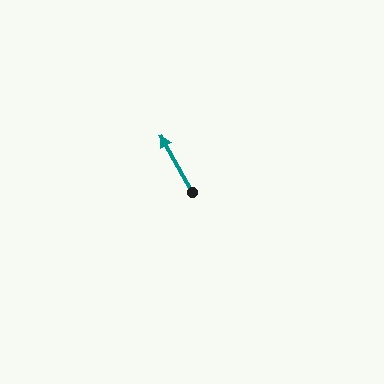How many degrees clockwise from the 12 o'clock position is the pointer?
Approximately 331 degrees.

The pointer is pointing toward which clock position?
Roughly 11 o'clock.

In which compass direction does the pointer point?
Northwest.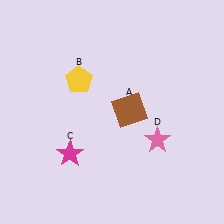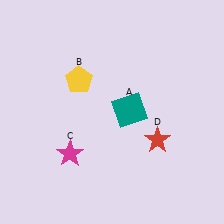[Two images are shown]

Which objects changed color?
A changed from brown to teal. D changed from pink to red.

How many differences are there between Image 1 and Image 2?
There are 2 differences between the two images.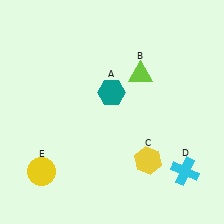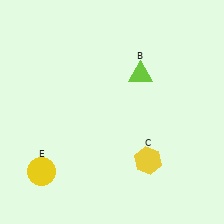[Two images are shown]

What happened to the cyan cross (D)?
The cyan cross (D) was removed in Image 2. It was in the bottom-right area of Image 1.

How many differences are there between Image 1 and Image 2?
There are 2 differences between the two images.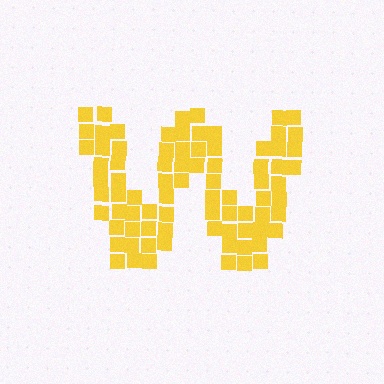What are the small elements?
The small elements are squares.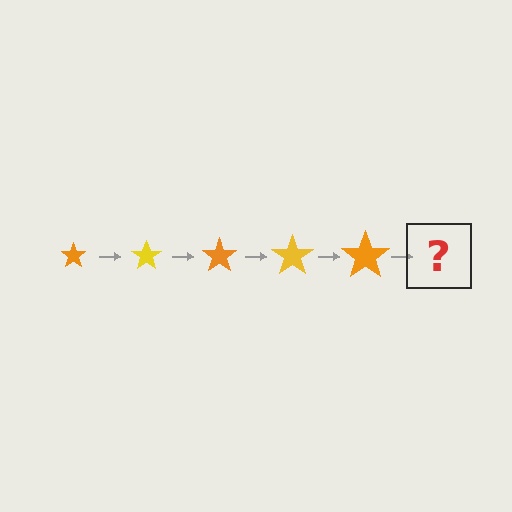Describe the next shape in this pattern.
It should be a yellow star, larger than the previous one.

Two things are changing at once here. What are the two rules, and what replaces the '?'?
The two rules are that the star grows larger each step and the color cycles through orange and yellow. The '?' should be a yellow star, larger than the previous one.